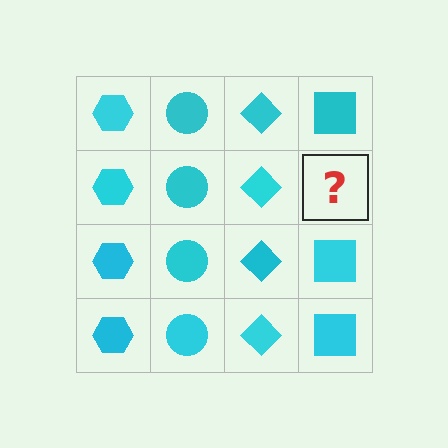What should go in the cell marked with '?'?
The missing cell should contain a cyan square.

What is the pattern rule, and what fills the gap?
The rule is that each column has a consistent shape. The gap should be filled with a cyan square.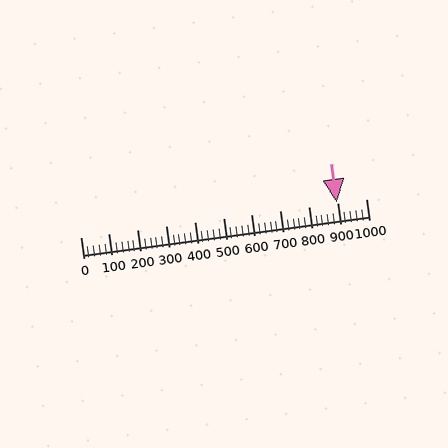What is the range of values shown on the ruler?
The ruler shows values from 0 to 1000.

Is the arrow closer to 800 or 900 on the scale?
The arrow is closer to 900.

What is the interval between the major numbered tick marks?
The major tick marks are spaced 100 units apart.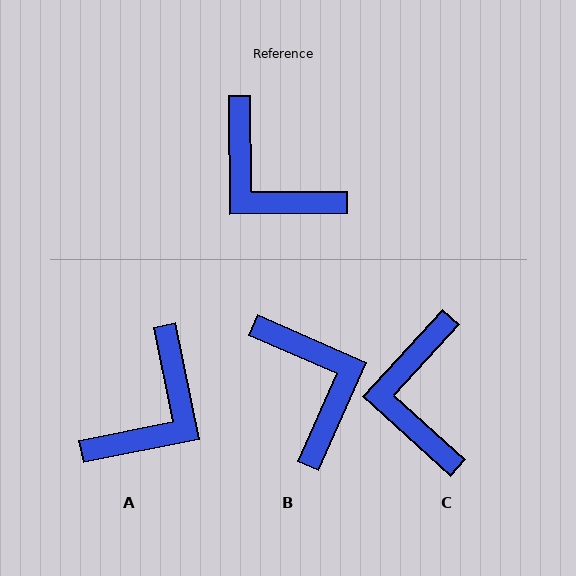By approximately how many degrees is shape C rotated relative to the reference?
Approximately 43 degrees clockwise.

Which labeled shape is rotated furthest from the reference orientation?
B, about 156 degrees away.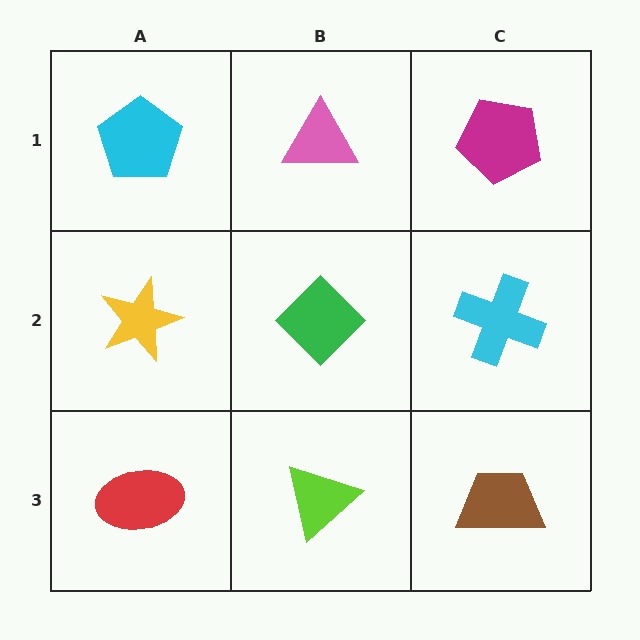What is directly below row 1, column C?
A cyan cross.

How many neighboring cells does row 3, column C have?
2.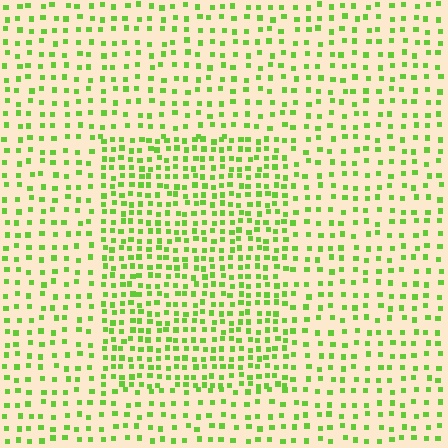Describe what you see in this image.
The image contains small lime elements arranged at two different densities. A rectangle-shaped region is visible where the elements are more densely packed than the surrounding area.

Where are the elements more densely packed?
The elements are more densely packed inside the rectangle boundary.